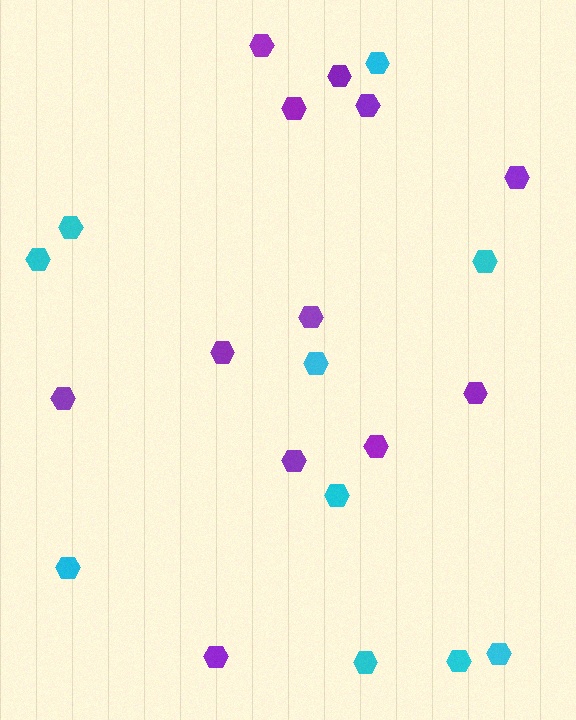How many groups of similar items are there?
There are 2 groups: one group of cyan hexagons (10) and one group of purple hexagons (12).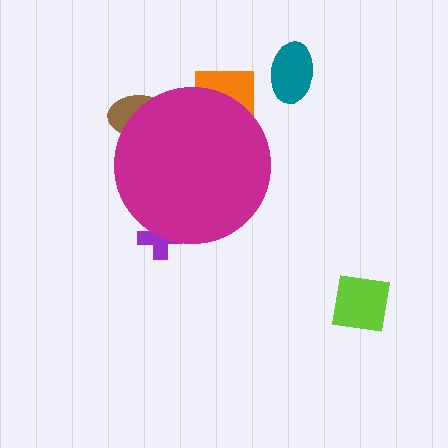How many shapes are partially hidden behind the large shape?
3 shapes are partially hidden.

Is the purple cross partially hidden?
Yes, the purple cross is partially hidden behind the magenta circle.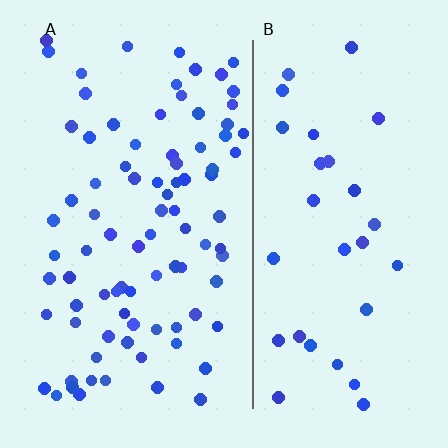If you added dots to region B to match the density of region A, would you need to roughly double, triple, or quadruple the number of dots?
Approximately triple.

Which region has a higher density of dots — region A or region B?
A (the left).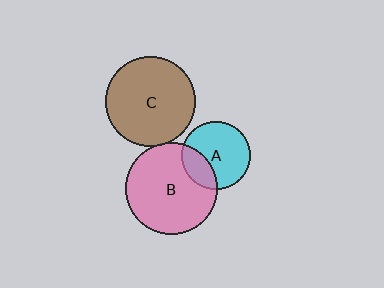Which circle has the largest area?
Circle B (pink).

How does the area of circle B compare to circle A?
Approximately 1.8 times.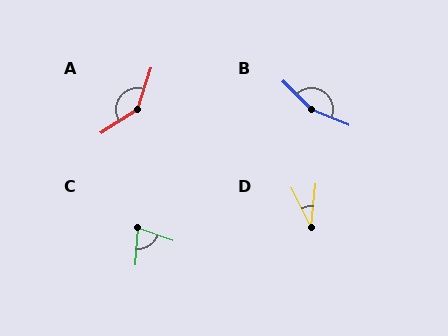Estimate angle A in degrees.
Approximately 141 degrees.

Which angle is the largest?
B, at approximately 157 degrees.